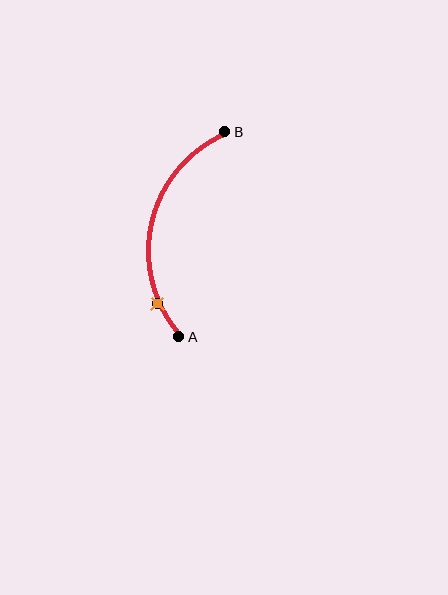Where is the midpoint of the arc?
The arc midpoint is the point on the curve farthest from the straight line joining A and B. It sits to the left of that line.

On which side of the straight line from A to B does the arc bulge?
The arc bulges to the left of the straight line connecting A and B.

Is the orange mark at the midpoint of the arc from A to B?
No. The orange mark lies on the arc but is closer to endpoint A. The arc midpoint would be at the point on the curve equidistant along the arc from both A and B.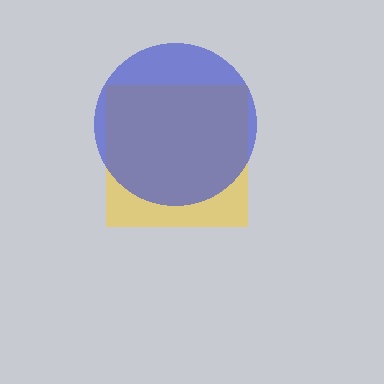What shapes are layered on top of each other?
The layered shapes are: a yellow square, a blue circle.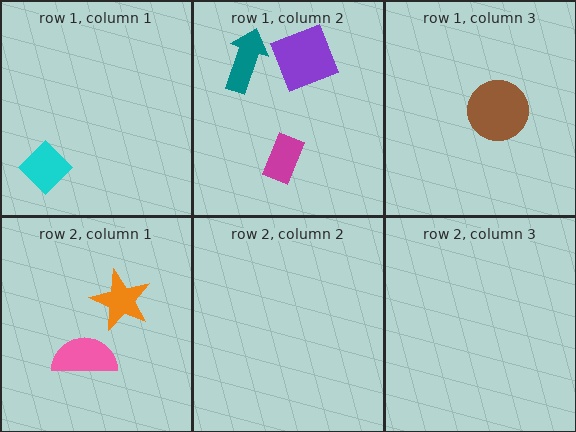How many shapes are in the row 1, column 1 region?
1.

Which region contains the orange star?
The row 2, column 1 region.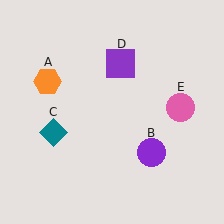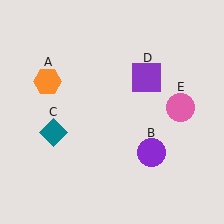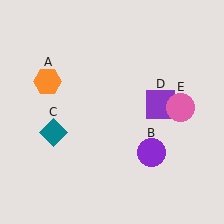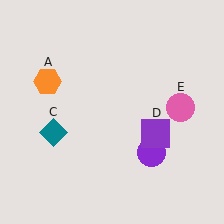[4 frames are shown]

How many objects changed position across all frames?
1 object changed position: purple square (object D).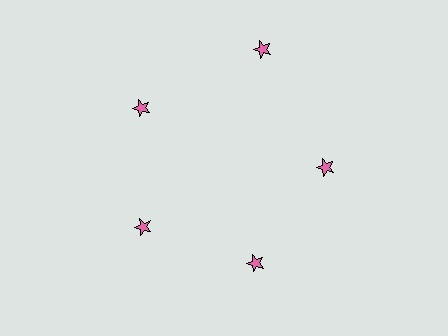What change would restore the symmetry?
The symmetry would be restored by moving it inward, back onto the ring so that all 5 stars sit at equal angles and equal distance from the center.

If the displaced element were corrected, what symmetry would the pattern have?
It would have 5-fold rotational symmetry — the pattern would map onto itself every 72 degrees.